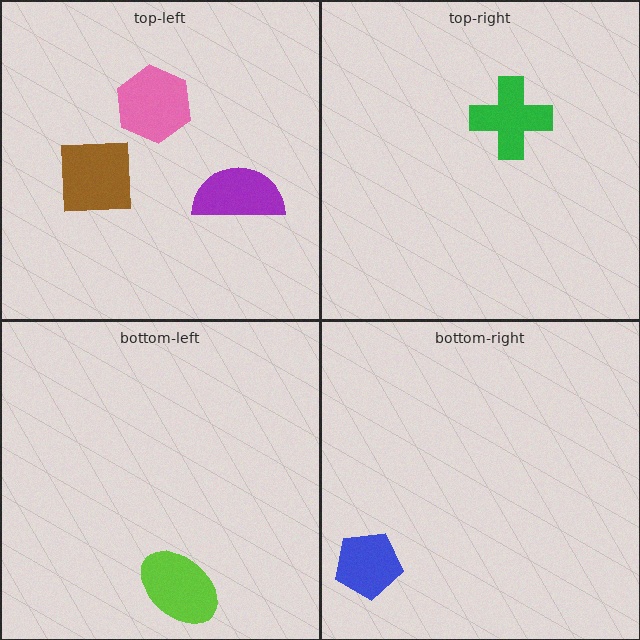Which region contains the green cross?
The top-right region.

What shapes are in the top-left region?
The purple semicircle, the pink hexagon, the brown square.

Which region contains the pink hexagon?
The top-left region.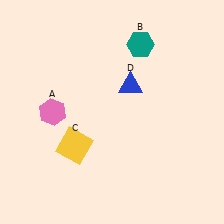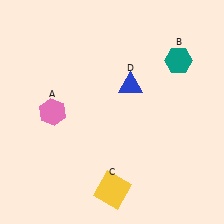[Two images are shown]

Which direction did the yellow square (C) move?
The yellow square (C) moved down.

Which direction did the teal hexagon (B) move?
The teal hexagon (B) moved right.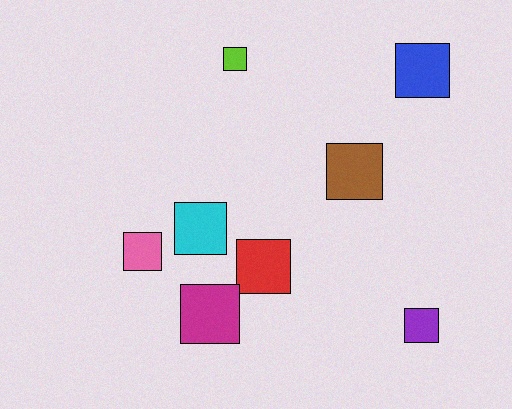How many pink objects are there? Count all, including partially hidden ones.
There is 1 pink object.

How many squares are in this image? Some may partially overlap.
There are 8 squares.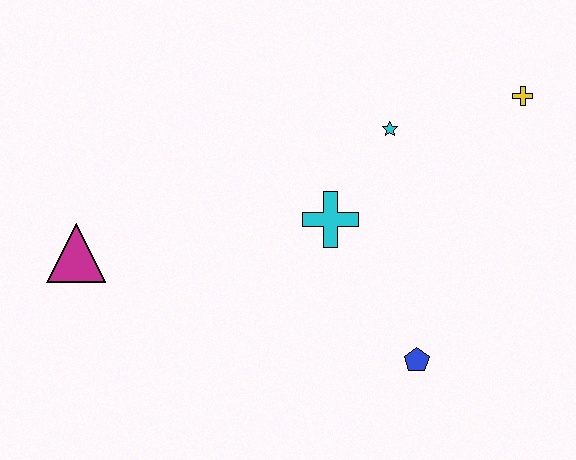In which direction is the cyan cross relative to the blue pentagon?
The cyan cross is above the blue pentagon.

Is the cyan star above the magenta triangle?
Yes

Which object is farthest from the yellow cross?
The magenta triangle is farthest from the yellow cross.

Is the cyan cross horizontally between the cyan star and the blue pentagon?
No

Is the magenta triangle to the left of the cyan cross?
Yes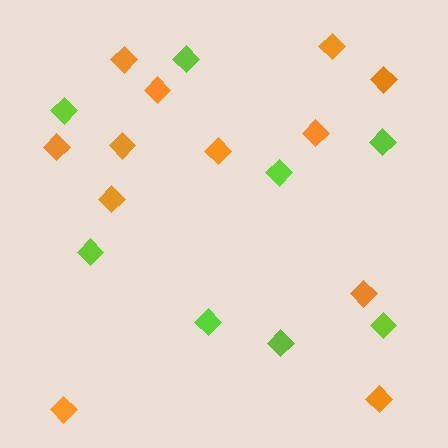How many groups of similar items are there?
There are 2 groups: one group of lime diamonds (8) and one group of orange diamonds (12).